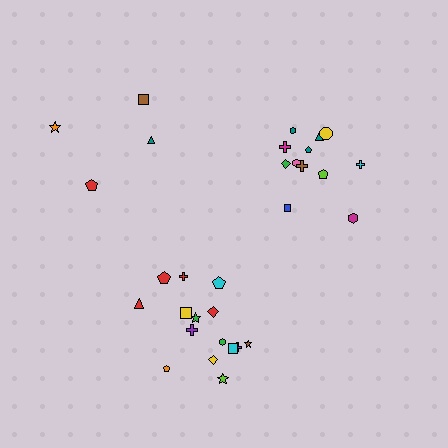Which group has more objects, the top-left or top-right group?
The top-right group.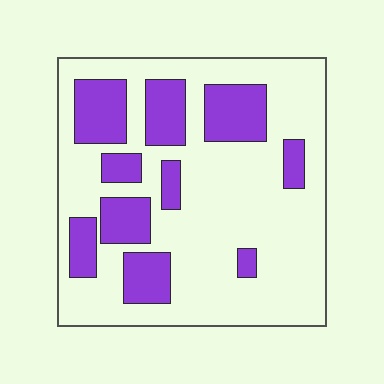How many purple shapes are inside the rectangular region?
10.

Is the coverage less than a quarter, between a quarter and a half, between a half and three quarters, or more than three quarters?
Between a quarter and a half.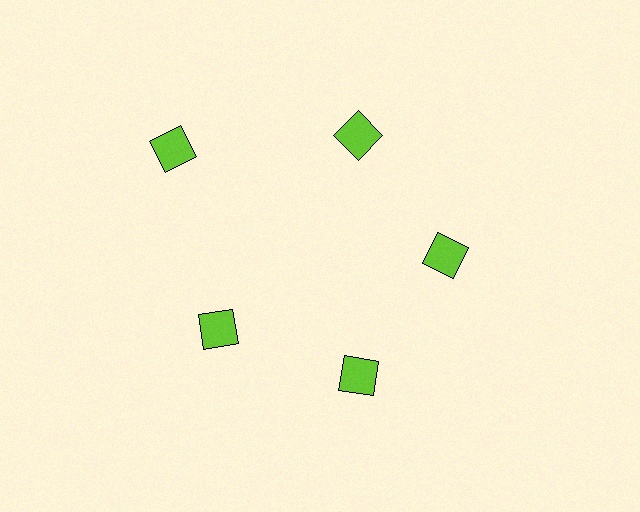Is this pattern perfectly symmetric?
No. The 5 lime diamonds are arranged in a ring, but one element near the 10 o'clock position is pushed outward from the center, breaking the 5-fold rotational symmetry.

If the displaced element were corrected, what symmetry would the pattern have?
It would have 5-fold rotational symmetry — the pattern would map onto itself every 72 degrees.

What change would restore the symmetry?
The symmetry would be restored by moving it inward, back onto the ring so that all 5 diamonds sit at equal angles and equal distance from the center.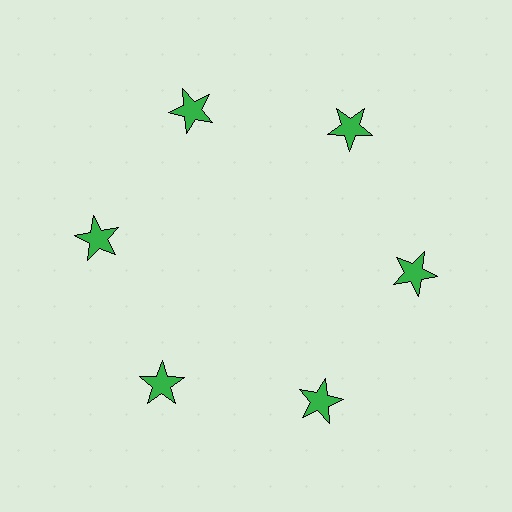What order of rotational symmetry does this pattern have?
This pattern has 6-fold rotational symmetry.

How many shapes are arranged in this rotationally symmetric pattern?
There are 6 shapes, arranged in 6 groups of 1.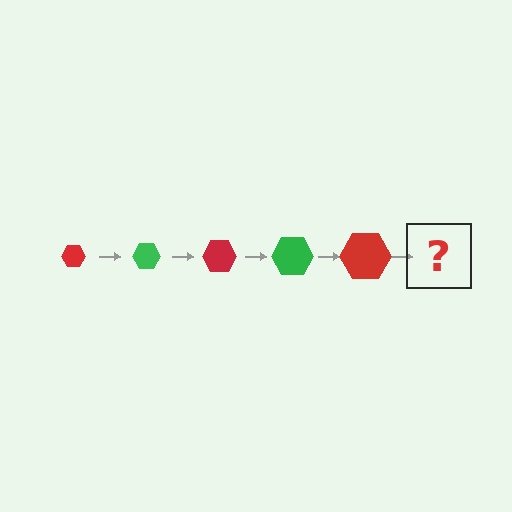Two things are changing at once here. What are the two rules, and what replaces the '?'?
The two rules are that the hexagon grows larger each step and the color cycles through red and green. The '?' should be a green hexagon, larger than the previous one.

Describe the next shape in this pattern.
It should be a green hexagon, larger than the previous one.